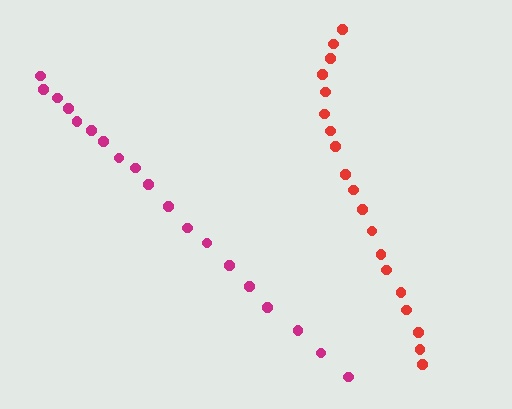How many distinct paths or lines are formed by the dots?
There are 2 distinct paths.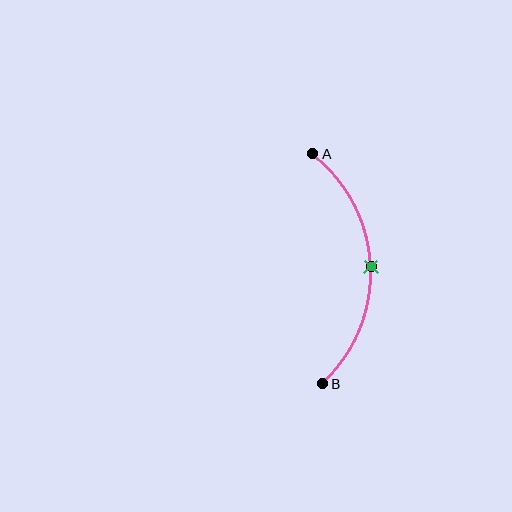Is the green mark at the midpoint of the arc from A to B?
Yes. The green mark lies on the arc at equal arc-length from both A and B — it is the arc midpoint.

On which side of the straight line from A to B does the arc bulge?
The arc bulges to the right of the straight line connecting A and B.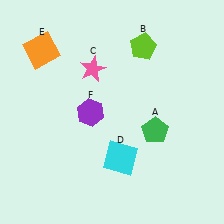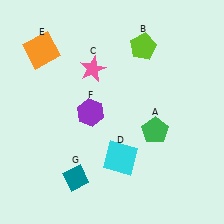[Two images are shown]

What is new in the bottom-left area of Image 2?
A teal diamond (G) was added in the bottom-left area of Image 2.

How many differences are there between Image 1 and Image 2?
There is 1 difference between the two images.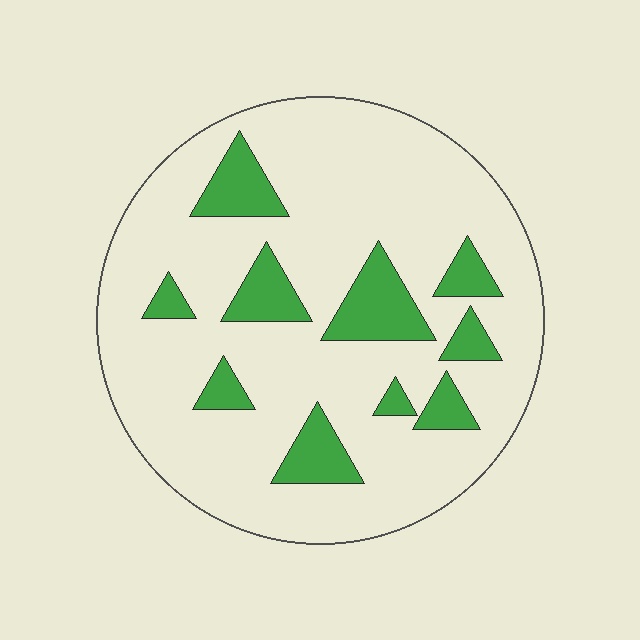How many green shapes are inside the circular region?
10.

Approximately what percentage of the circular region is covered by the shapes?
Approximately 20%.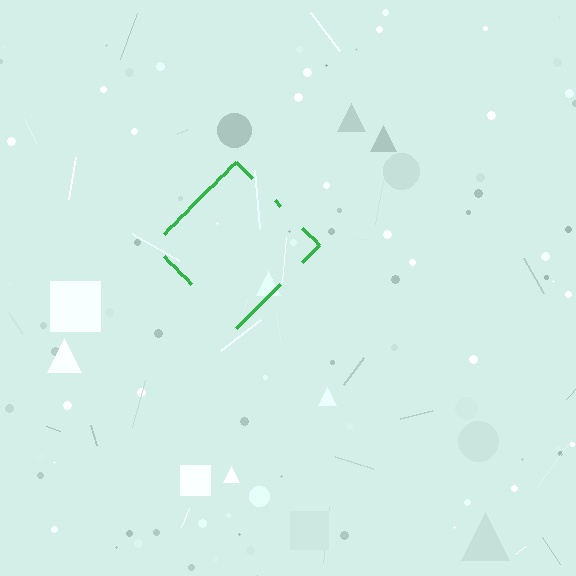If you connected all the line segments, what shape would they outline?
They would outline a diamond.